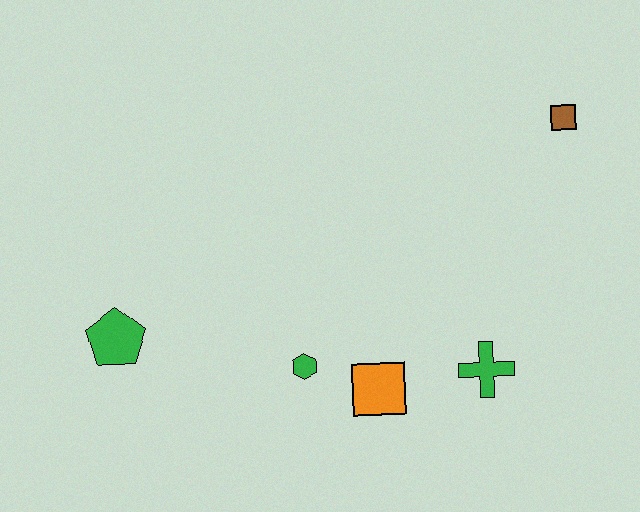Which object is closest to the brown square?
The green cross is closest to the brown square.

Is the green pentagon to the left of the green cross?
Yes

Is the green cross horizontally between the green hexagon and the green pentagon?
No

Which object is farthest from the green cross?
The green pentagon is farthest from the green cross.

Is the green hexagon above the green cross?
Yes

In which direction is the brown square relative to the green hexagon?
The brown square is to the right of the green hexagon.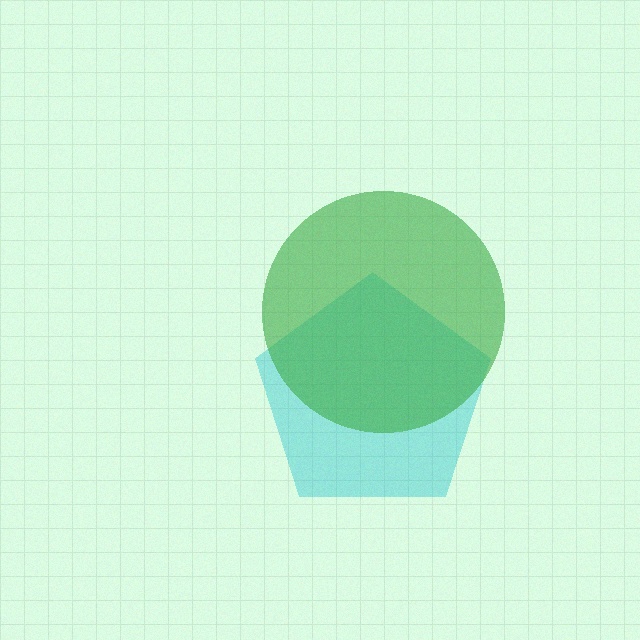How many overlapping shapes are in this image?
There are 2 overlapping shapes in the image.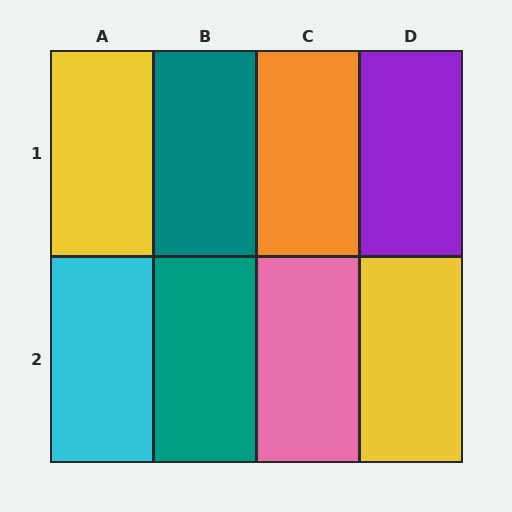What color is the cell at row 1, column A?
Yellow.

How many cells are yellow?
2 cells are yellow.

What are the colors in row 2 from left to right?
Cyan, teal, pink, yellow.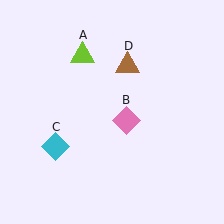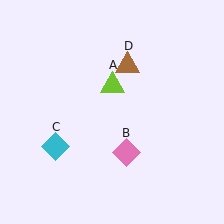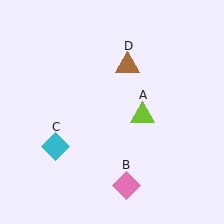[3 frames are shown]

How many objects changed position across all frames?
2 objects changed position: lime triangle (object A), pink diamond (object B).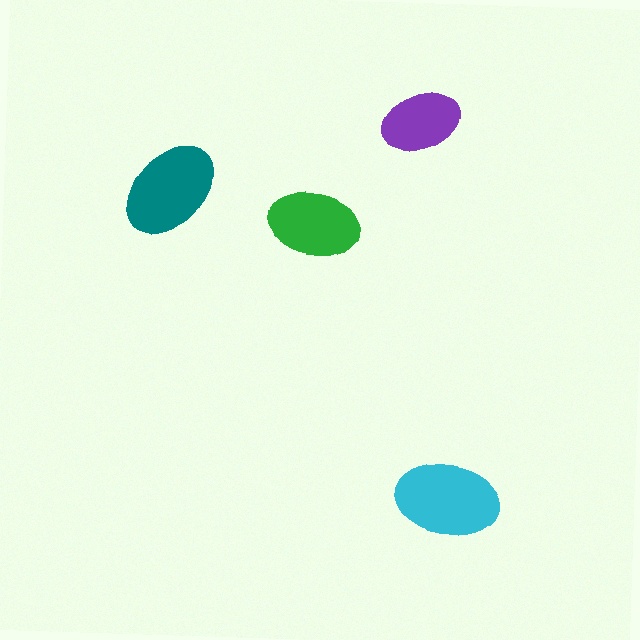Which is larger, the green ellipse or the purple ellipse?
The green one.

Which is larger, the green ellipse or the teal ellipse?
The teal one.